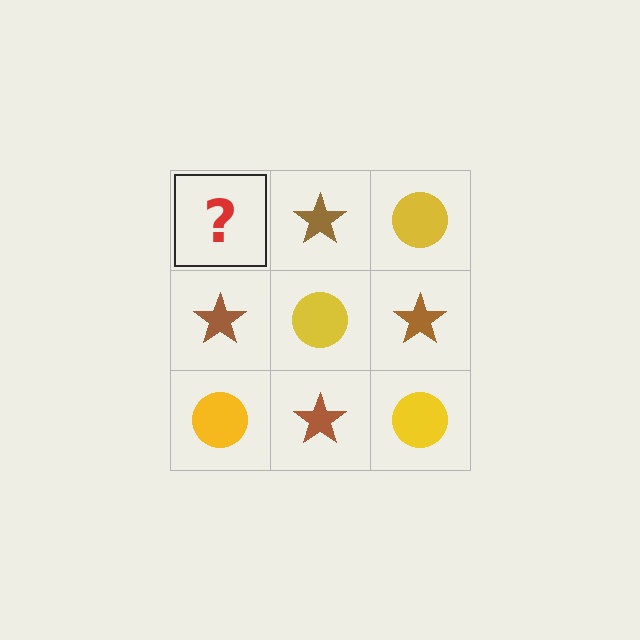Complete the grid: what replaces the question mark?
The question mark should be replaced with a yellow circle.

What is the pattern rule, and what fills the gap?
The rule is that it alternates yellow circle and brown star in a checkerboard pattern. The gap should be filled with a yellow circle.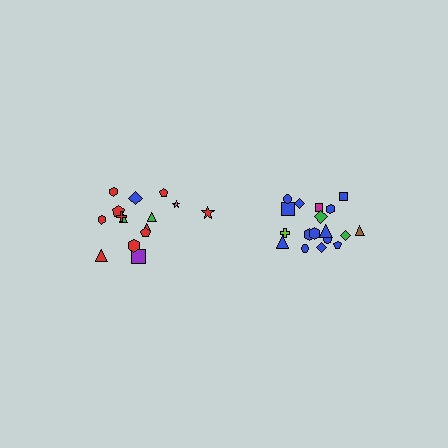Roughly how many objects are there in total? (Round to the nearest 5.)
Roughly 35 objects in total.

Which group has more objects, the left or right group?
The right group.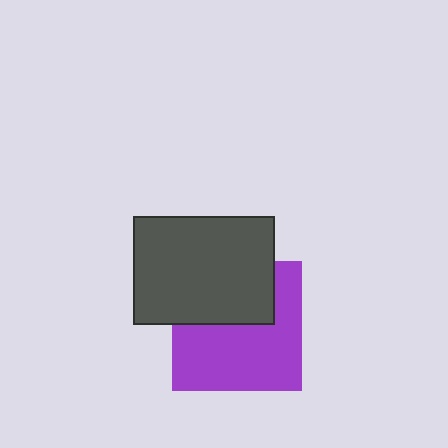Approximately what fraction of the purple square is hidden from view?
Roughly 39% of the purple square is hidden behind the dark gray rectangle.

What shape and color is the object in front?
The object in front is a dark gray rectangle.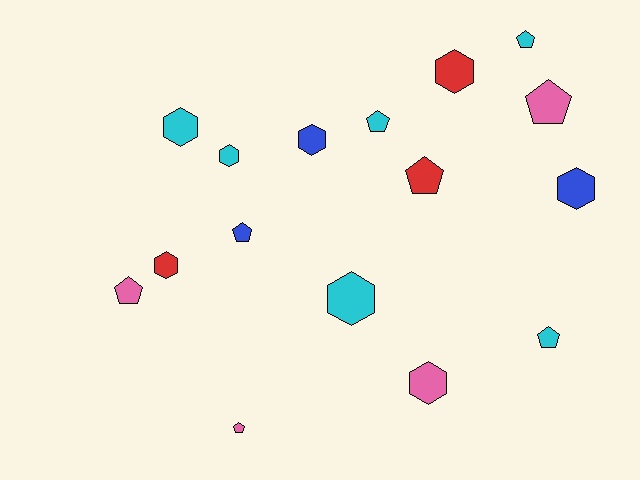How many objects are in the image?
There are 16 objects.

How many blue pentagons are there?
There is 1 blue pentagon.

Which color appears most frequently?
Cyan, with 6 objects.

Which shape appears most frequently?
Pentagon, with 8 objects.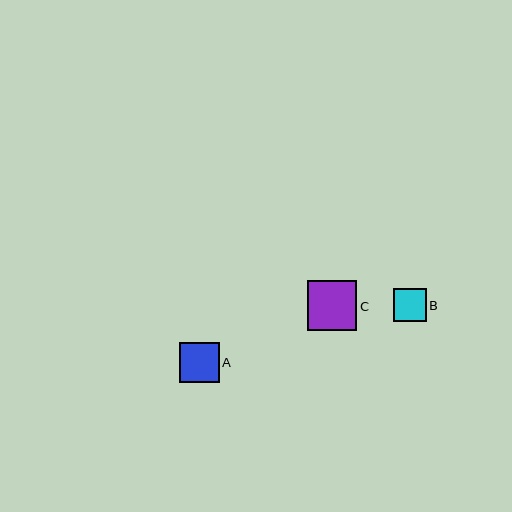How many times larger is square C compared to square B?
Square C is approximately 1.5 times the size of square B.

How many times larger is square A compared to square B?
Square A is approximately 1.2 times the size of square B.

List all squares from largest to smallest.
From largest to smallest: C, A, B.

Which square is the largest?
Square C is the largest with a size of approximately 49 pixels.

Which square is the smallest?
Square B is the smallest with a size of approximately 33 pixels.